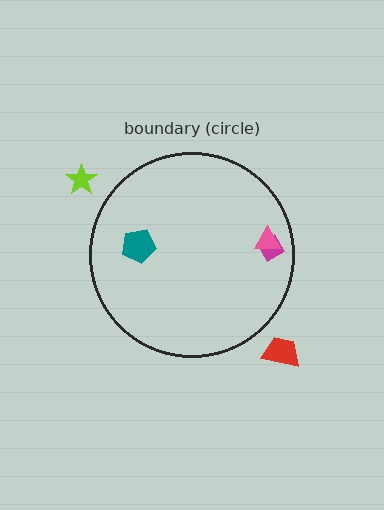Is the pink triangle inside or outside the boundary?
Inside.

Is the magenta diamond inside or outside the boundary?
Inside.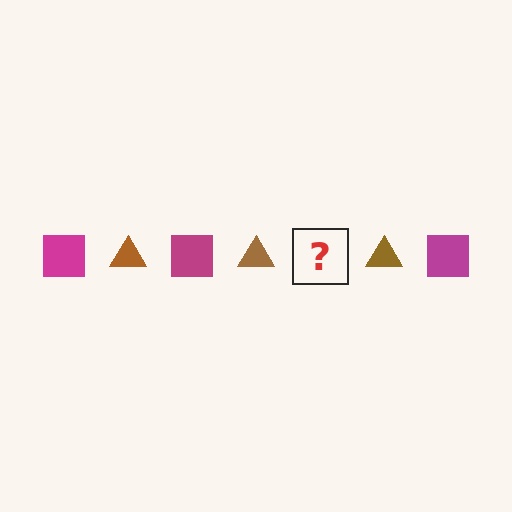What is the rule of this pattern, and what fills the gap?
The rule is that the pattern alternates between magenta square and brown triangle. The gap should be filled with a magenta square.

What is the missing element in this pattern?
The missing element is a magenta square.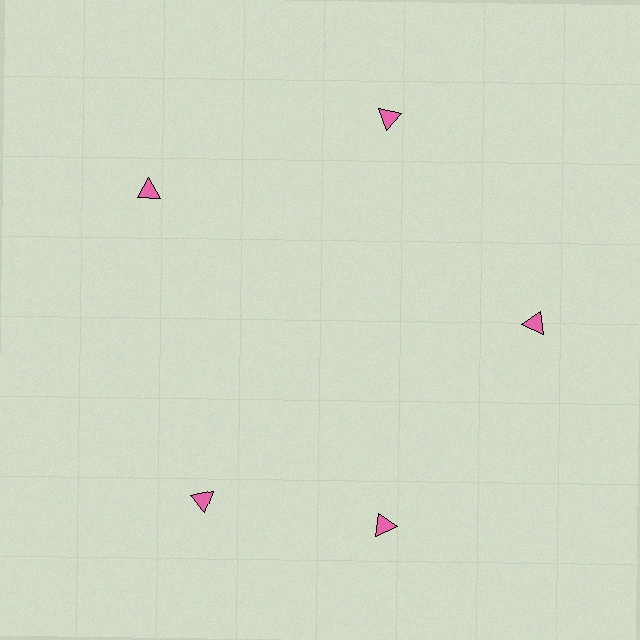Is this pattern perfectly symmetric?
No. The 5 pink triangles are arranged in a ring, but one element near the 8 o'clock position is rotated out of alignment along the ring, breaking the 5-fold rotational symmetry.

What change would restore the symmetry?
The symmetry would be restored by rotating it back into even spacing with its neighbors so that all 5 triangles sit at equal angles and equal distance from the center.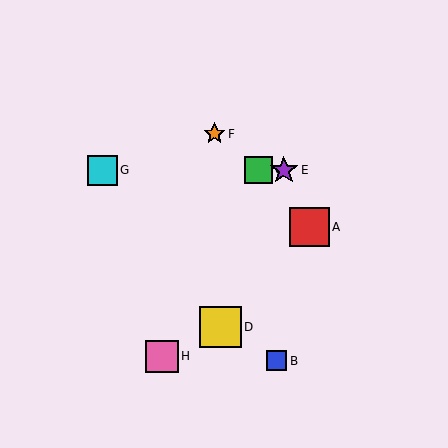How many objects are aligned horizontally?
3 objects (C, E, G) are aligned horizontally.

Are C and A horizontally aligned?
No, C is at y≈170 and A is at y≈227.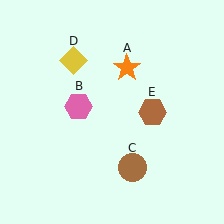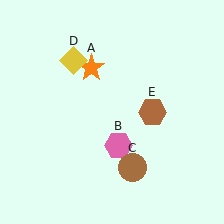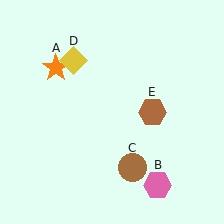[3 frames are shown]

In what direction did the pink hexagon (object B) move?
The pink hexagon (object B) moved down and to the right.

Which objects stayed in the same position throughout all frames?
Brown circle (object C) and yellow diamond (object D) and brown hexagon (object E) remained stationary.